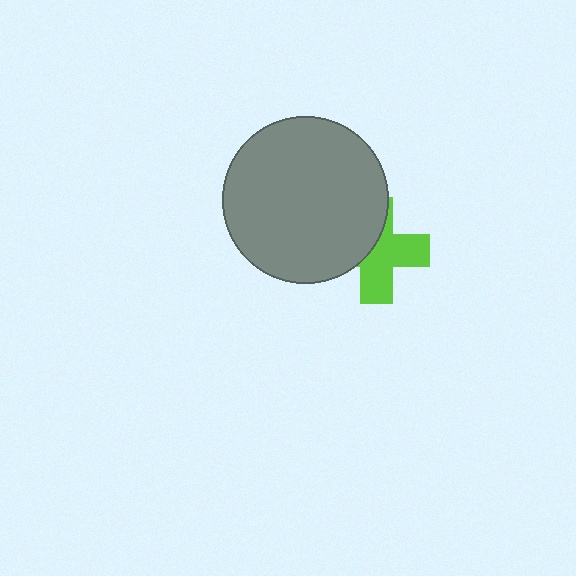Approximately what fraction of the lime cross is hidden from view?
Roughly 43% of the lime cross is hidden behind the gray circle.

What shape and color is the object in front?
The object in front is a gray circle.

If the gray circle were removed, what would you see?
You would see the complete lime cross.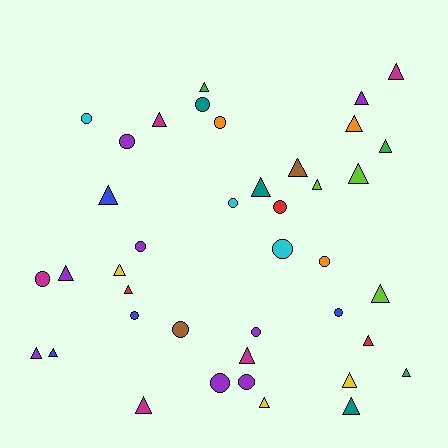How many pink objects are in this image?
There are no pink objects.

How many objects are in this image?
There are 40 objects.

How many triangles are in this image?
There are 24 triangles.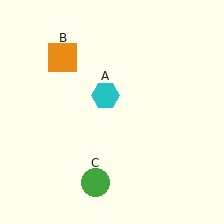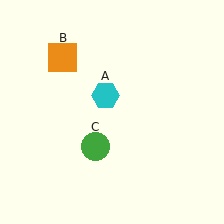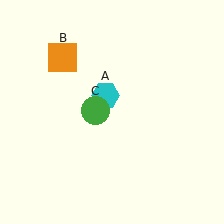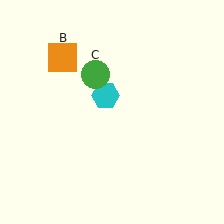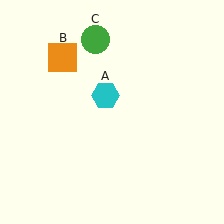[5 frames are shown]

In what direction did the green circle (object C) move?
The green circle (object C) moved up.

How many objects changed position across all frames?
1 object changed position: green circle (object C).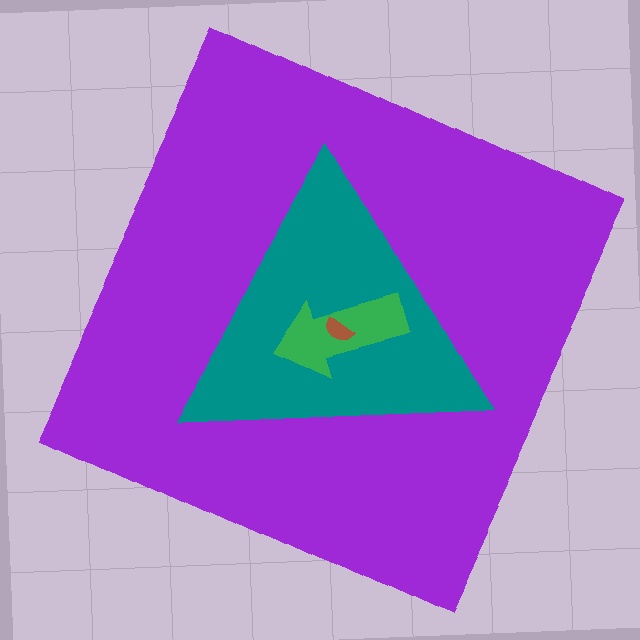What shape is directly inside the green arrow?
The brown semicircle.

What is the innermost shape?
The brown semicircle.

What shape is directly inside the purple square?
The teal triangle.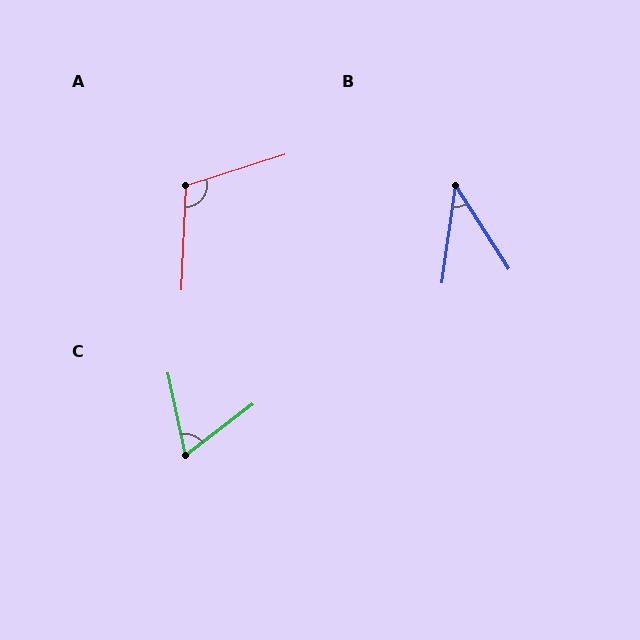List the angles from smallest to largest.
B (41°), C (64°), A (110°).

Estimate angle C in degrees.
Approximately 64 degrees.